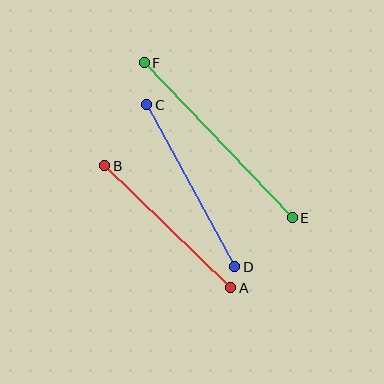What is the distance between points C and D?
The distance is approximately 184 pixels.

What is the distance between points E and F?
The distance is approximately 214 pixels.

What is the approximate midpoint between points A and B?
The midpoint is at approximately (168, 227) pixels.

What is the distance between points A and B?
The distance is approximately 176 pixels.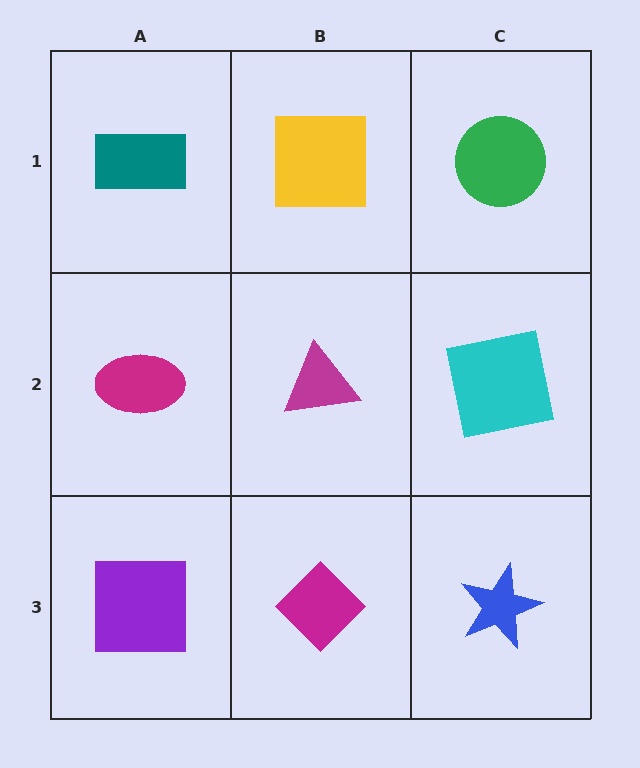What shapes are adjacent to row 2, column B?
A yellow square (row 1, column B), a magenta diamond (row 3, column B), a magenta ellipse (row 2, column A), a cyan square (row 2, column C).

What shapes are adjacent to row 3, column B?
A magenta triangle (row 2, column B), a purple square (row 3, column A), a blue star (row 3, column C).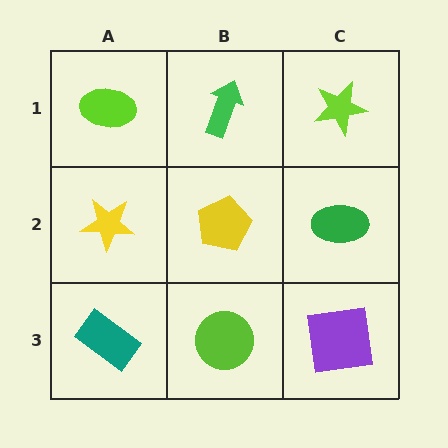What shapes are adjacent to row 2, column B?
A green arrow (row 1, column B), a lime circle (row 3, column B), a yellow star (row 2, column A), a green ellipse (row 2, column C).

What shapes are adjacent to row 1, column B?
A yellow pentagon (row 2, column B), a lime ellipse (row 1, column A), a lime star (row 1, column C).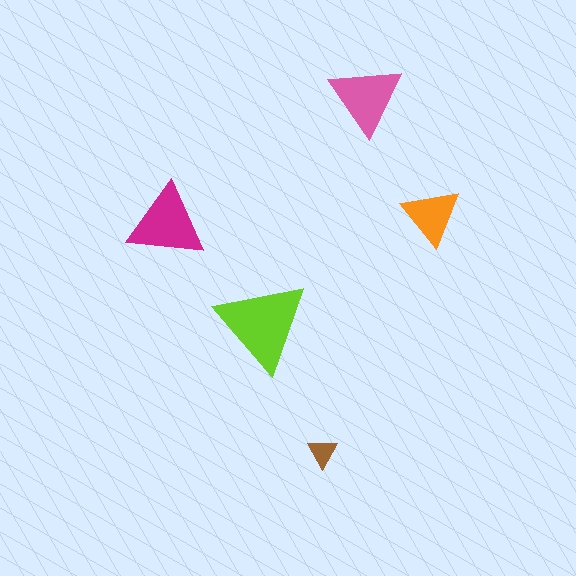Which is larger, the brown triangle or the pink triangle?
The pink one.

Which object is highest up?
The pink triangle is topmost.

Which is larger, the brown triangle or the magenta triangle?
The magenta one.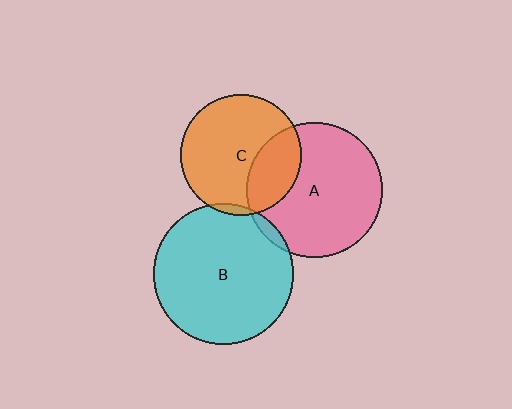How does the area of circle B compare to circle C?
Approximately 1.4 times.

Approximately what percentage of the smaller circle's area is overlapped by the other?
Approximately 5%.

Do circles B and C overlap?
Yes.